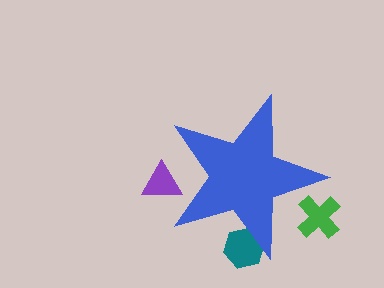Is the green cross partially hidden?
Yes, the green cross is partially hidden behind the blue star.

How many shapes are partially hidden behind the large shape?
3 shapes are partially hidden.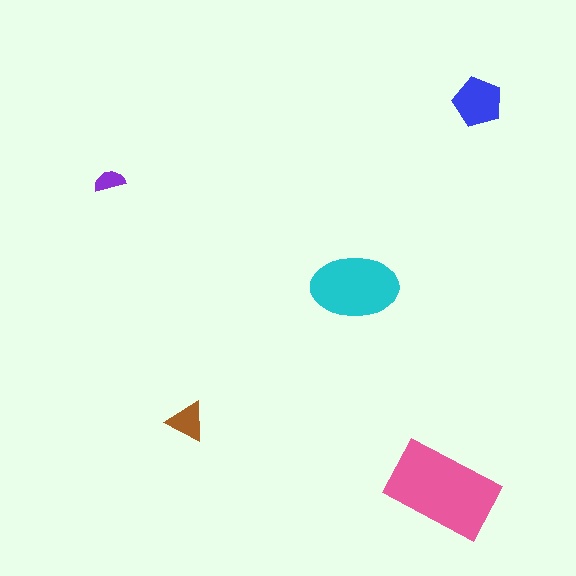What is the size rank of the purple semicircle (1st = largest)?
5th.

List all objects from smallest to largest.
The purple semicircle, the brown triangle, the blue pentagon, the cyan ellipse, the pink rectangle.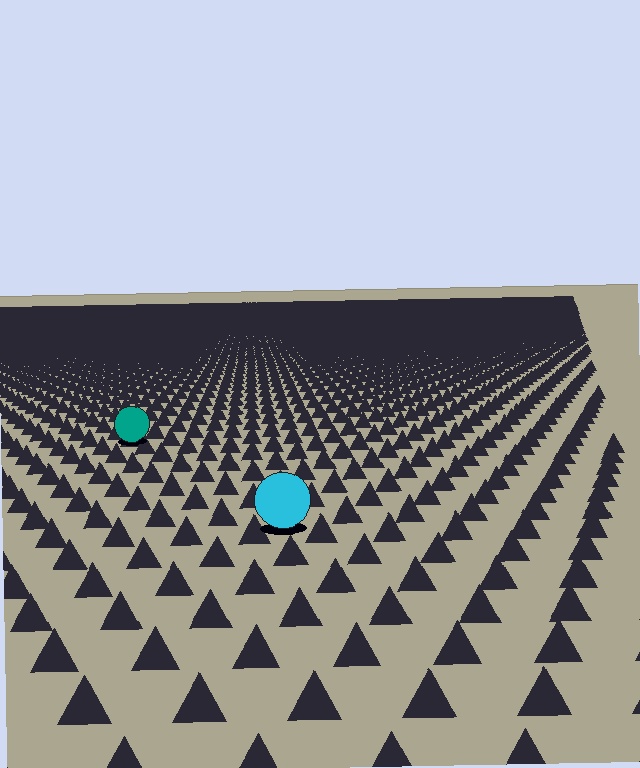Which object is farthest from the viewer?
The teal circle is farthest from the viewer. It appears smaller and the ground texture around it is denser.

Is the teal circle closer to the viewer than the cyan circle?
No. The cyan circle is closer — you can tell from the texture gradient: the ground texture is coarser near it.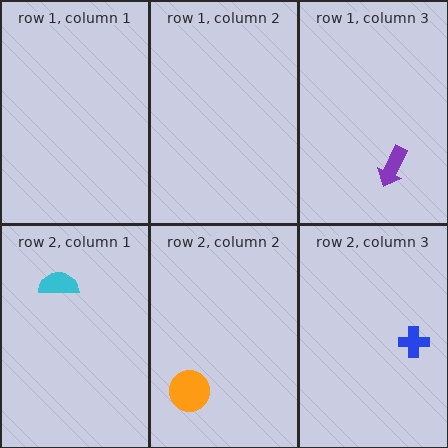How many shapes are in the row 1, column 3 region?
1.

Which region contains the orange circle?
The row 2, column 2 region.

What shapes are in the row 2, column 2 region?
The orange circle.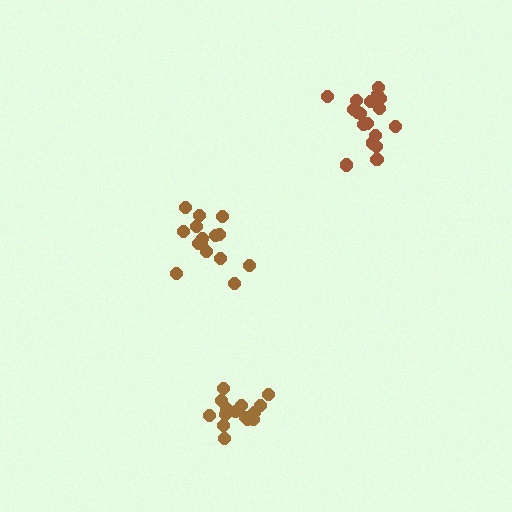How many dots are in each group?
Group 1: 16 dots, Group 2: 19 dots, Group 3: 15 dots (50 total).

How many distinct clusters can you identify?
There are 3 distinct clusters.